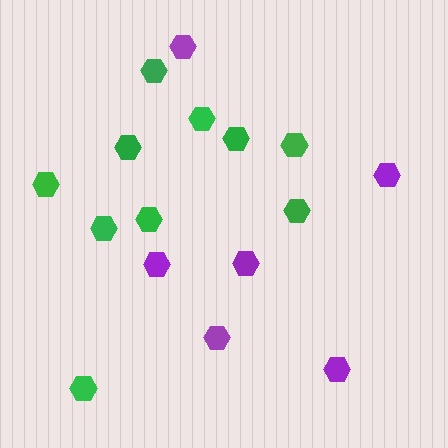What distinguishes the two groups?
There are 2 groups: one group of purple hexagons (6) and one group of green hexagons (10).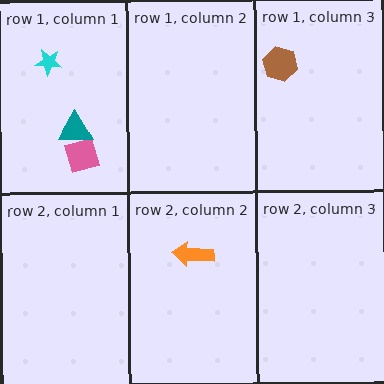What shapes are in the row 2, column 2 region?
The orange arrow.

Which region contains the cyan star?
The row 1, column 1 region.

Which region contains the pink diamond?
The row 1, column 1 region.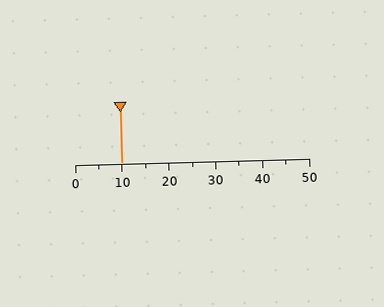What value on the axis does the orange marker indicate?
The marker indicates approximately 10.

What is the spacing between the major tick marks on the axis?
The major ticks are spaced 10 apart.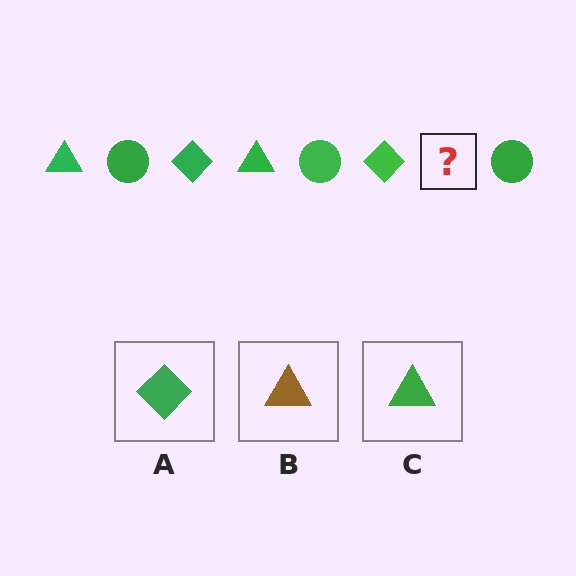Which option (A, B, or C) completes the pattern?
C.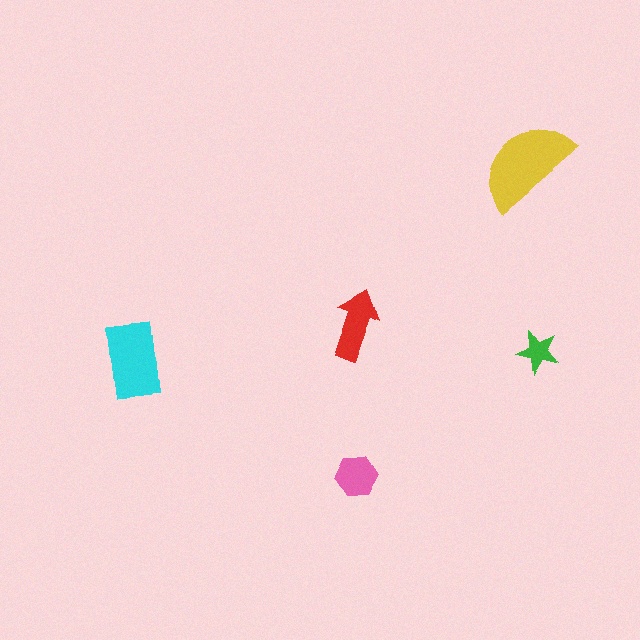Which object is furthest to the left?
The cyan rectangle is leftmost.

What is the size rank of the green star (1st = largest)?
5th.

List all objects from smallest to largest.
The green star, the pink hexagon, the red arrow, the cyan rectangle, the yellow semicircle.